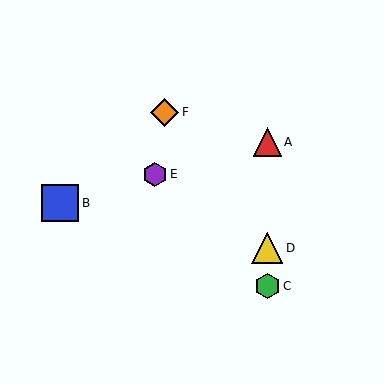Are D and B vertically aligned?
No, D is at x≈267 and B is at x≈60.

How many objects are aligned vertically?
3 objects (A, C, D) are aligned vertically.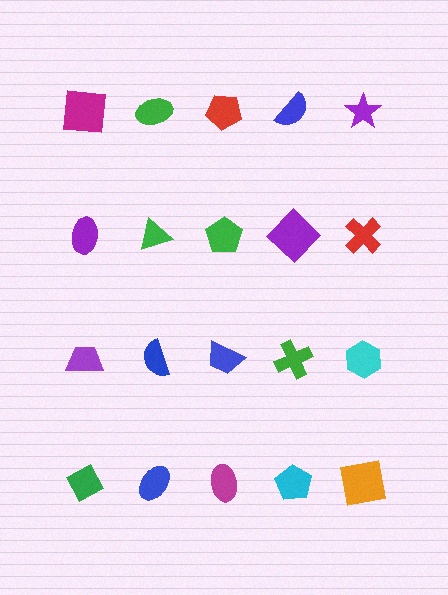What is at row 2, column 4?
A purple diamond.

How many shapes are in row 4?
5 shapes.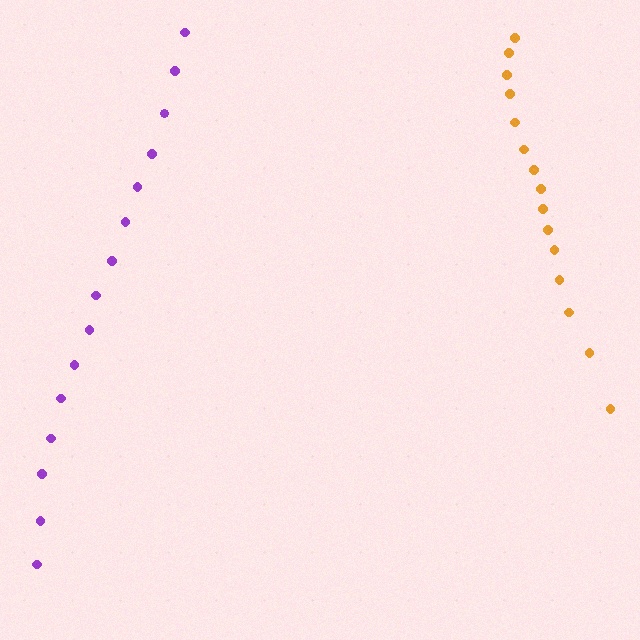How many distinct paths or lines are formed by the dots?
There are 2 distinct paths.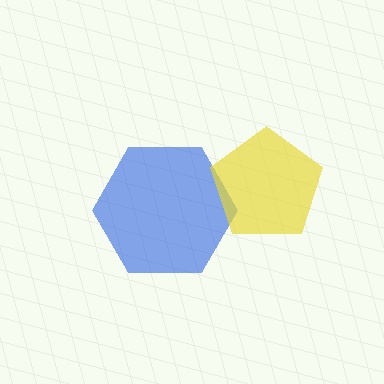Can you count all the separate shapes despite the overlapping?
Yes, there are 2 separate shapes.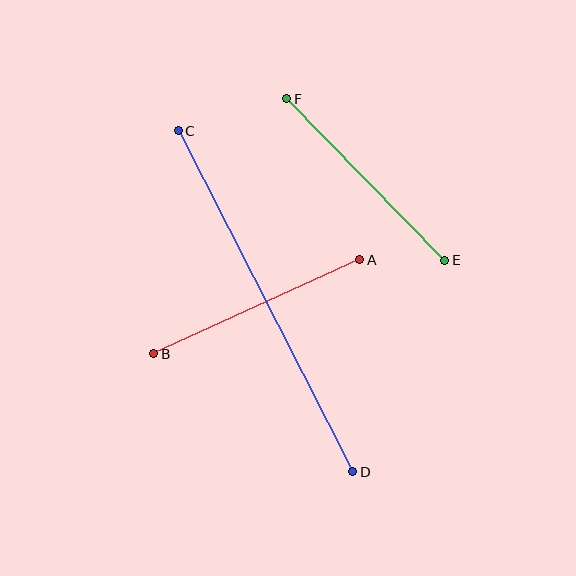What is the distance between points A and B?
The distance is approximately 226 pixels.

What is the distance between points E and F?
The distance is approximately 226 pixels.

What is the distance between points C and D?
The distance is approximately 383 pixels.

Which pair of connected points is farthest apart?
Points C and D are farthest apart.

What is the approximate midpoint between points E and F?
The midpoint is at approximately (366, 180) pixels.